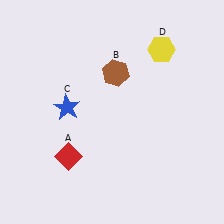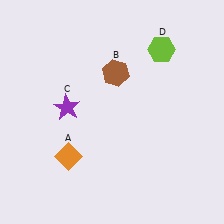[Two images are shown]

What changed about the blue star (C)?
In Image 1, C is blue. In Image 2, it changed to purple.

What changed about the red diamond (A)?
In Image 1, A is red. In Image 2, it changed to orange.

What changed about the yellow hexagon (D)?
In Image 1, D is yellow. In Image 2, it changed to lime.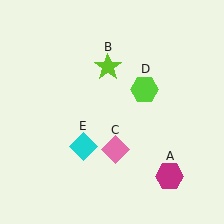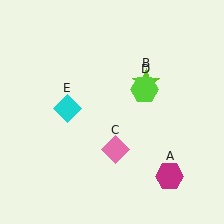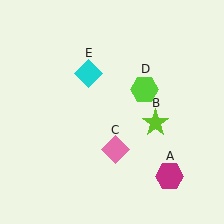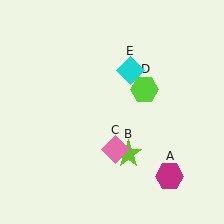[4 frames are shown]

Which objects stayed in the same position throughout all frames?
Magenta hexagon (object A) and pink diamond (object C) and lime hexagon (object D) remained stationary.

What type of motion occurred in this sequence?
The lime star (object B), cyan diamond (object E) rotated clockwise around the center of the scene.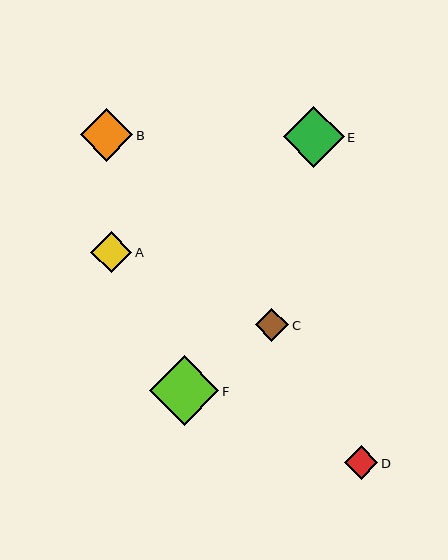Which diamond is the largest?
Diamond F is the largest with a size of approximately 70 pixels.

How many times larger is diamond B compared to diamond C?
Diamond B is approximately 1.6 times the size of diamond C.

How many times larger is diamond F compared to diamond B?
Diamond F is approximately 1.3 times the size of diamond B.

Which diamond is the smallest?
Diamond C is the smallest with a size of approximately 33 pixels.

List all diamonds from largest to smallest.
From largest to smallest: F, E, B, A, D, C.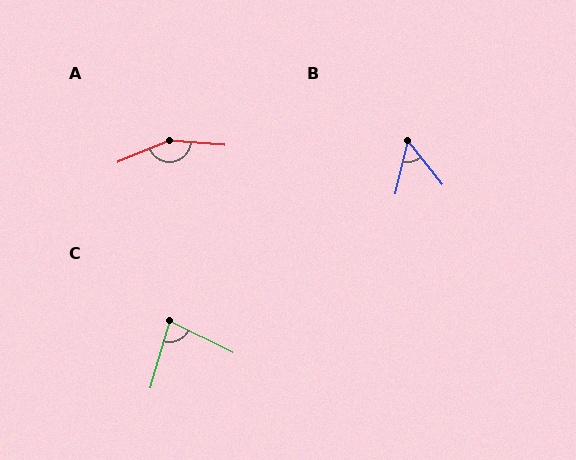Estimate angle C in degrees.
Approximately 79 degrees.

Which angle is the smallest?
B, at approximately 52 degrees.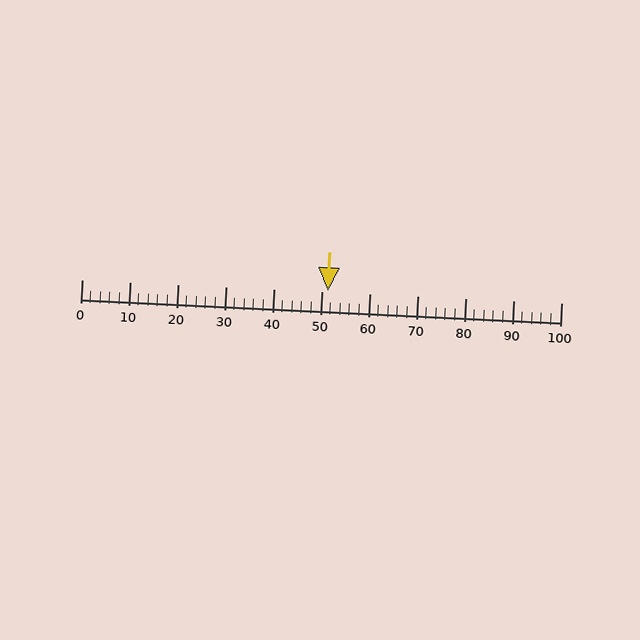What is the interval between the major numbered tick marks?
The major tick marks are spaced 10 units apart.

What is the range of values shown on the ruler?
The ruler shows values from 0 to 100.